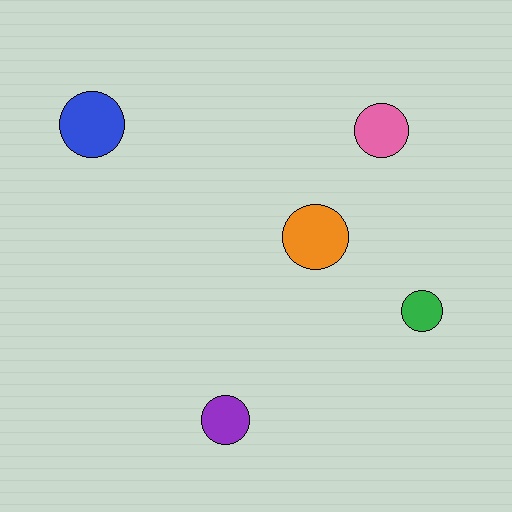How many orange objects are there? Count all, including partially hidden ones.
There is 1 orange object.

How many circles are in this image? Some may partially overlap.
There are 5 circles.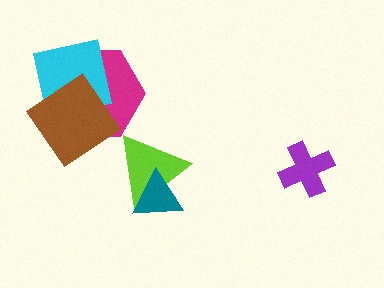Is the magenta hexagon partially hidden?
Yes, it is partially covered by another shape.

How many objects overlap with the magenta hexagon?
2 objects overlap with the magenta hexagon.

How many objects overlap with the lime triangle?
1 object overlaps with the lime triangle.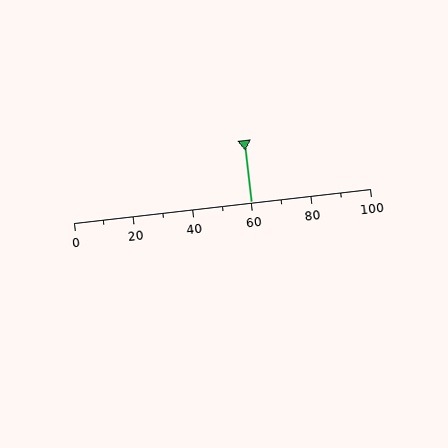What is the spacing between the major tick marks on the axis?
The major ticks are spaced 20 apart.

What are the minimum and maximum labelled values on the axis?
The axis runs from 0 to 100.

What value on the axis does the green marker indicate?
The marker indicates approximately 60.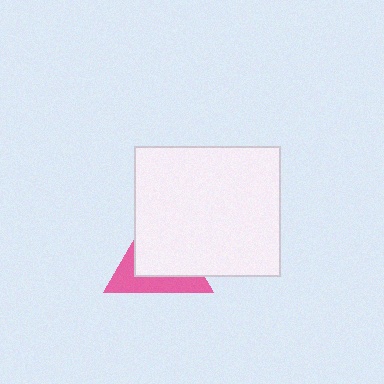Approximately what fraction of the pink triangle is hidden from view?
Roughly 62% of the pink triangle is hidden behind the white rectangle.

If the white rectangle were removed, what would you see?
You would see the complete pink triangle.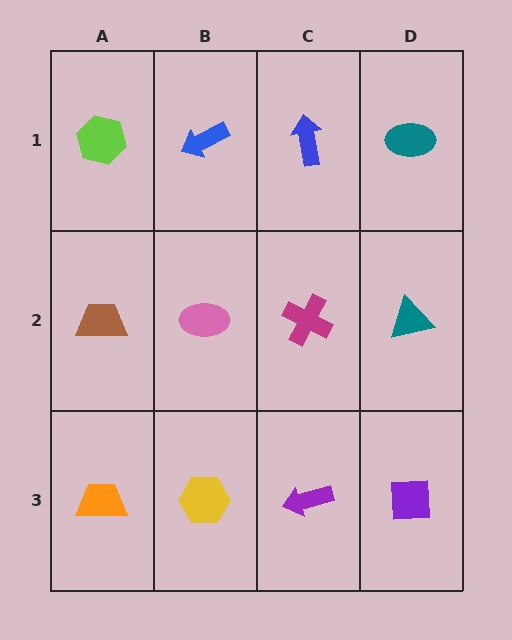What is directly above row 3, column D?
A teal triangle.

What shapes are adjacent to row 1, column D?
A teal triangle (row 2, column D), a blue arrow (row 1, column C).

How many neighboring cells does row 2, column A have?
3.